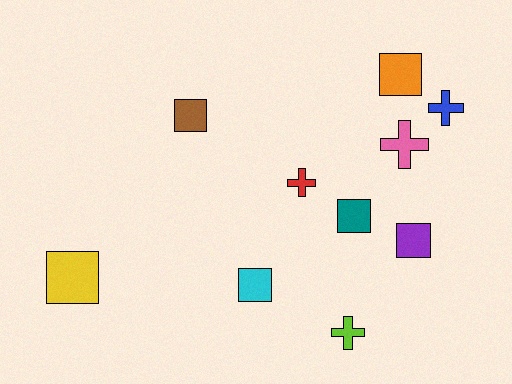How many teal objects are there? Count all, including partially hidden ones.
There is 1 teal object.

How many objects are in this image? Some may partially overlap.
There are 10 objects.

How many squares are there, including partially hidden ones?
There are 6 squares.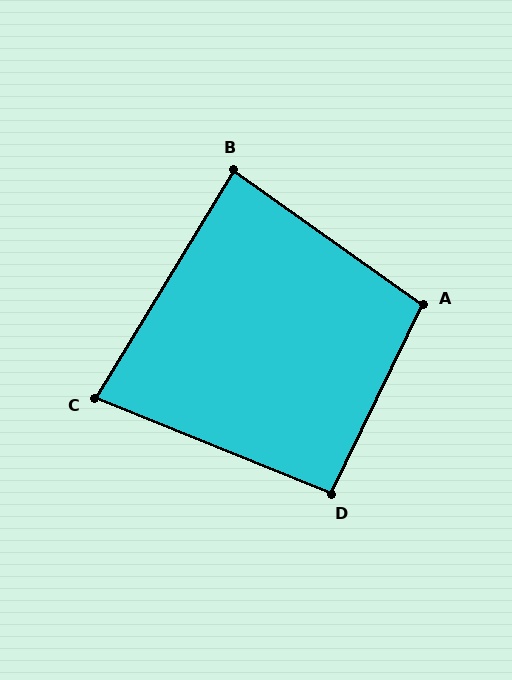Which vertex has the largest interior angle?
A, at approximately 99 degrees.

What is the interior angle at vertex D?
Approximately 94 degrees (approximately right).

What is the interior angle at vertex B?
Approximately 86 degrees (approximately right).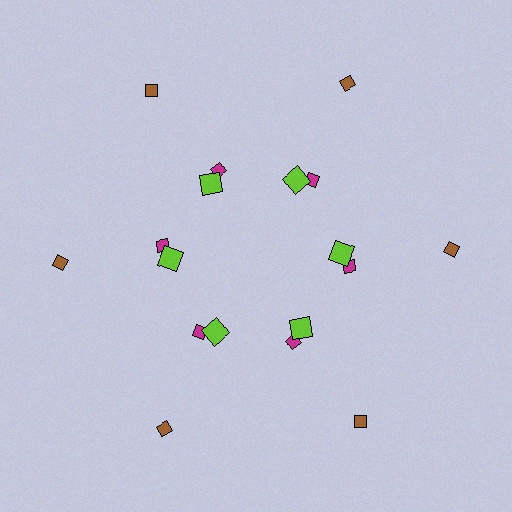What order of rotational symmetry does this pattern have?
This pattern has 6-fold rotational symmetry.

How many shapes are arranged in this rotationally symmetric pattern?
There are 18 shapes, arranged in 6 groups of 3.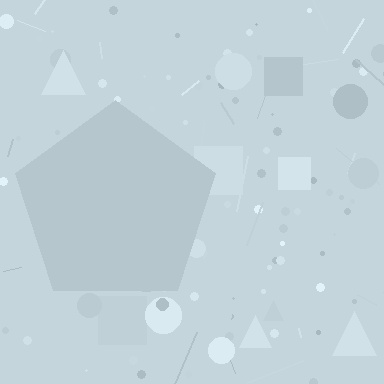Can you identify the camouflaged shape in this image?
The camouflaged shape is a pentagon.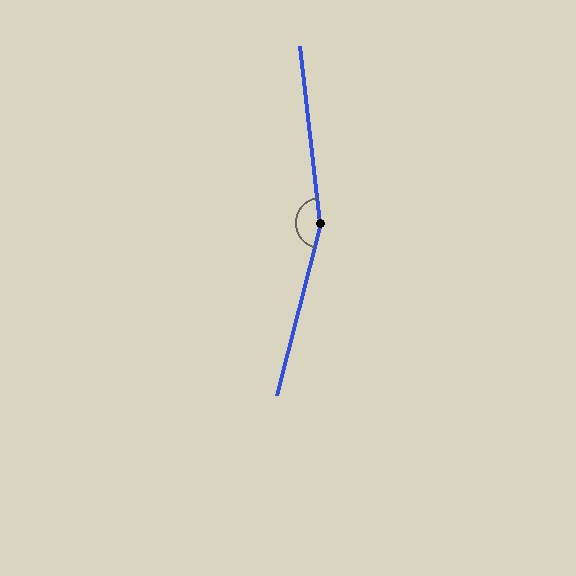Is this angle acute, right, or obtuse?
It is obtuse.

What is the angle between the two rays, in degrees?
Approximately 159 degrees.